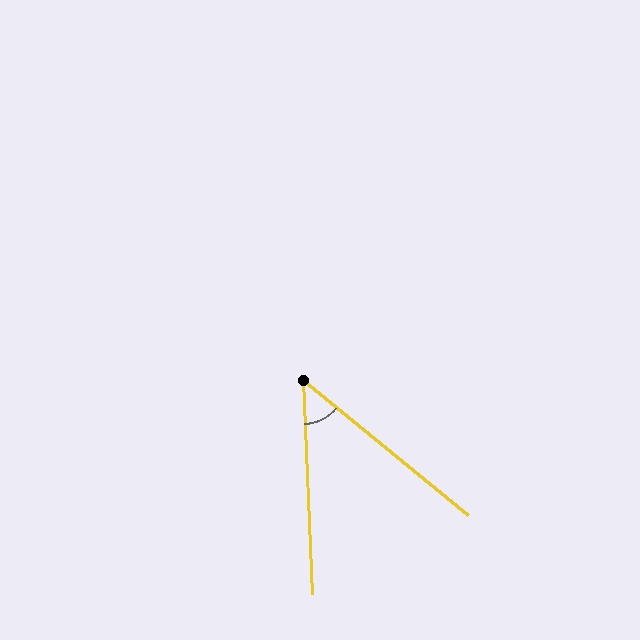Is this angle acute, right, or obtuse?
It is acute.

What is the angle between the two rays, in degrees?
Approximately 48 degrees.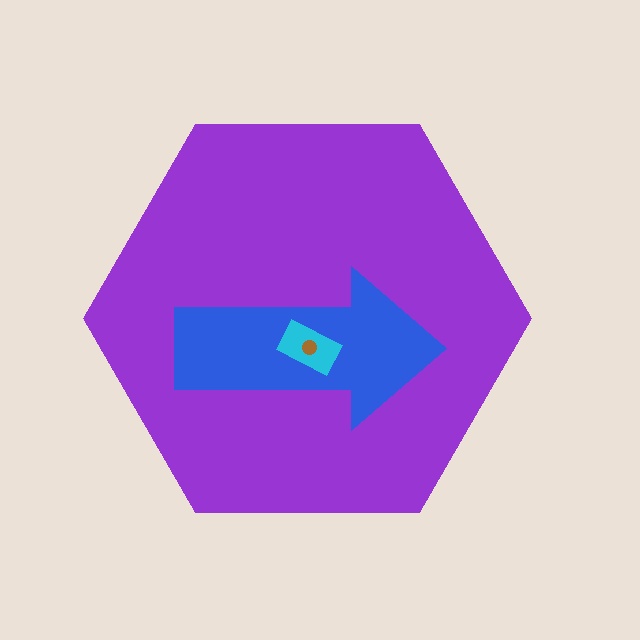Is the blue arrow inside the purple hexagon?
Yes.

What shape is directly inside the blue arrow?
The cyan rectangle.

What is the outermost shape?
The purple hexagon.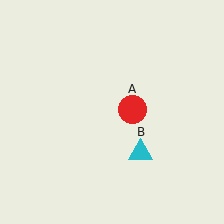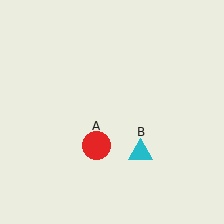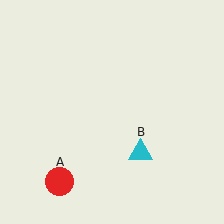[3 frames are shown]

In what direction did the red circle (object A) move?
The red circle (object A) moved down and to the left.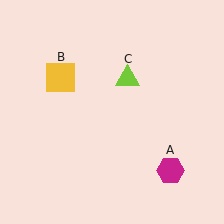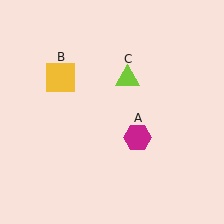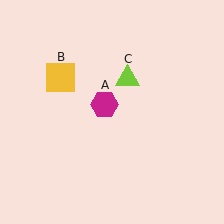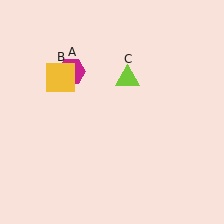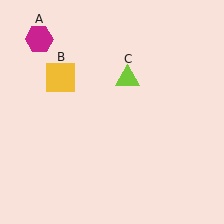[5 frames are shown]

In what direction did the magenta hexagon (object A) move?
The magenta hexagon (object A) moved up and to the left.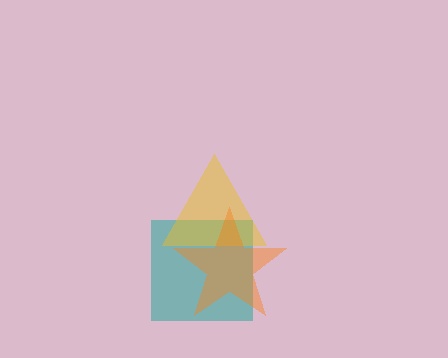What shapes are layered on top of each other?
The layered shapes are: a teal square, a yellow triangle, an orange star.